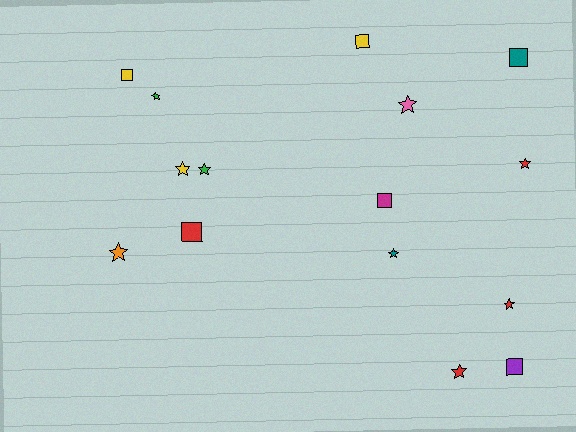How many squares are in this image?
There are 6 squares.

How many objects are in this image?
There are 15 objects.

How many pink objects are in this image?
There is 1 pink object.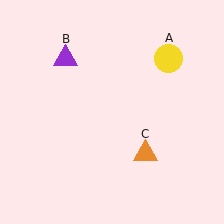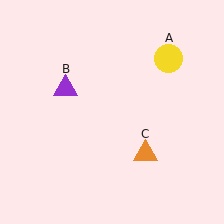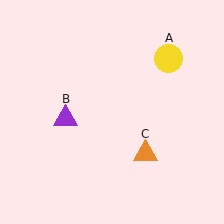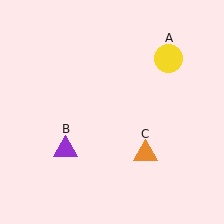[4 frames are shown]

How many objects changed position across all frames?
1 object changed position: purple triangle (object B).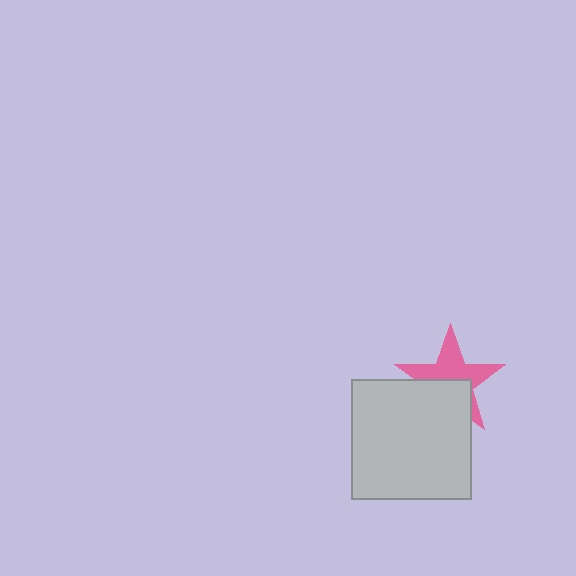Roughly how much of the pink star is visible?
About half of it is visible (roughly 58%).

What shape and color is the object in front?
The object in front is a light gray square.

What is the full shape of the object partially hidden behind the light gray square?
The partially hidden object is a pink star.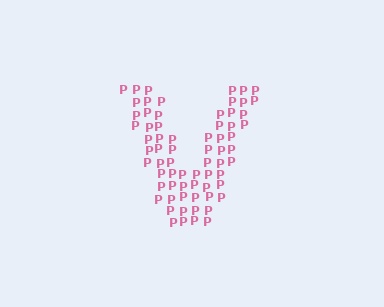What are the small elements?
The small elements are letter P's.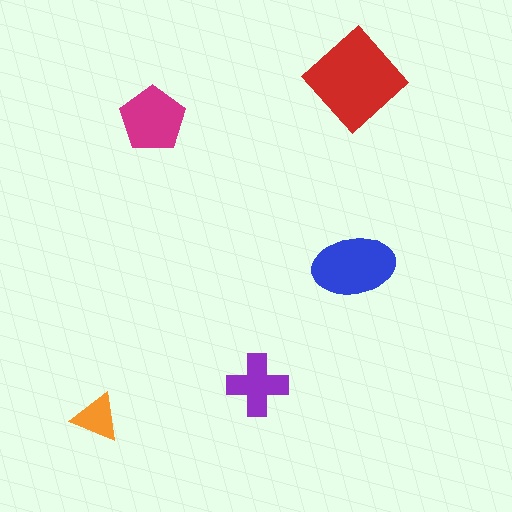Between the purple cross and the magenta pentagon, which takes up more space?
The magenta pentagon.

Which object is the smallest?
The orange triangle.